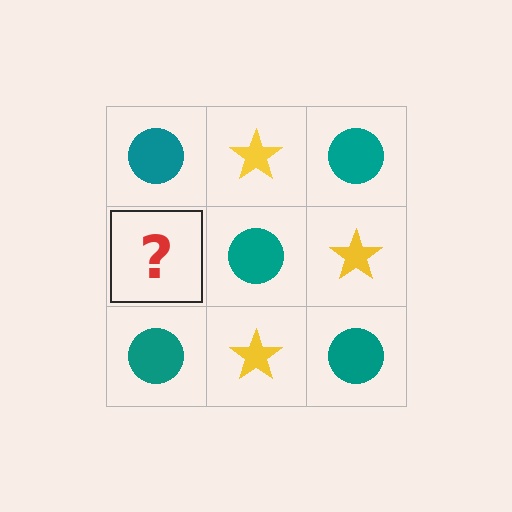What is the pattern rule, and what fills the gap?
The rule is that it alternates teal circle and yellow star in a checkerboard pattern. The gap should be filled with a yellow star.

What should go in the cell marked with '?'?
The missing cell should contain a yellow star.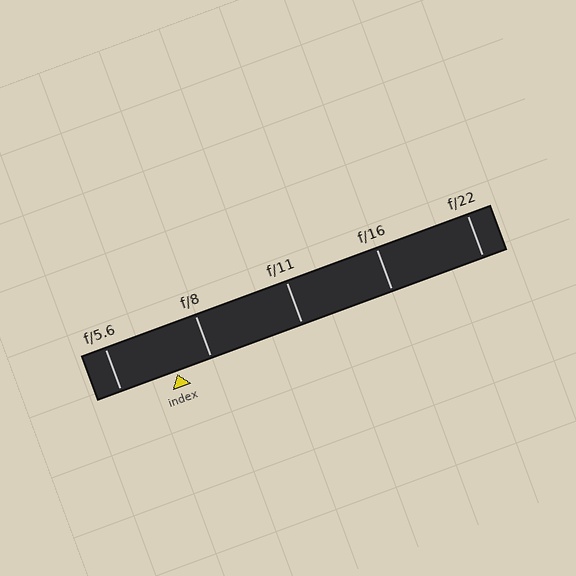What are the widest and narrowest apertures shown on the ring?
The widest aperture shown is f/5.6 and the narrowest is f/22.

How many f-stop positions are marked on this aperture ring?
There are 5 f-stop positions marked.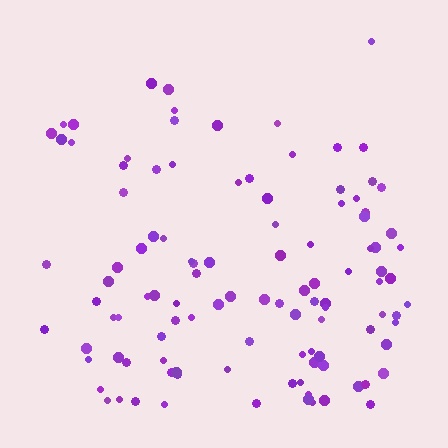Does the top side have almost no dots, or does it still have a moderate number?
Still a moderate number, just noticeably fewer than the bottom.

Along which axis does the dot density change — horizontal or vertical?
Vertical.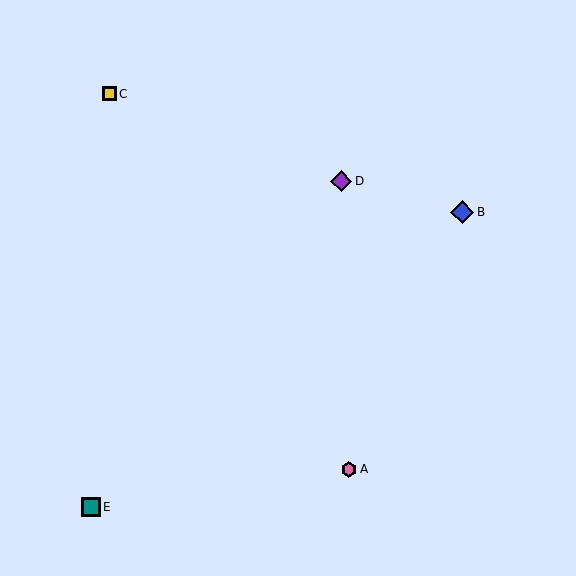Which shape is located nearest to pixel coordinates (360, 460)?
The pink hexagon (labeled A) at (349, 469) is nearest to that location.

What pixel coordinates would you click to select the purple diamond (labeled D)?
Click at (341, 181) to select the purple diamond D.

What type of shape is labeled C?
Shape C is a yellow square.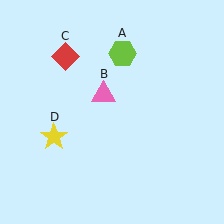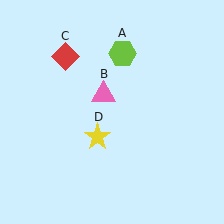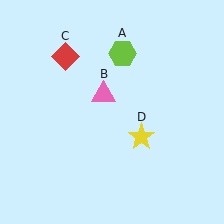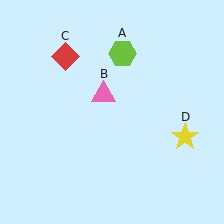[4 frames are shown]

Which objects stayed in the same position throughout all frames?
Lime hexagon (object A) and pink triangle (object B) and red diamond (object C) remained stationary.